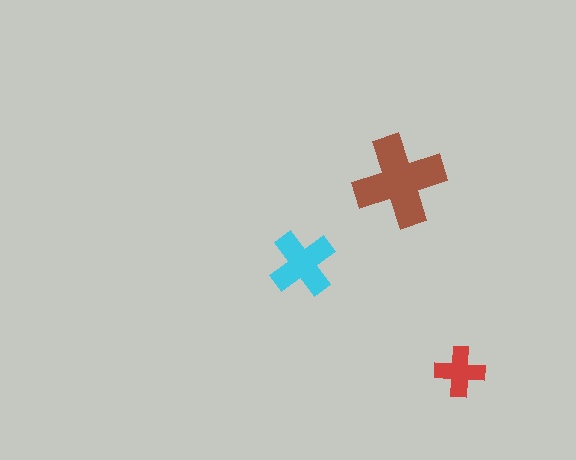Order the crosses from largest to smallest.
the brown one, the cyan one, the red one.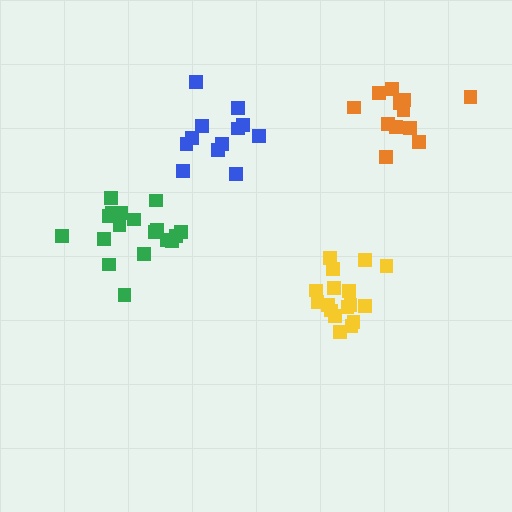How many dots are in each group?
Group 1: 17 dots, Group 2: 12 dots, Group 3: 13 dots, Group 4: 18 dots (60 total).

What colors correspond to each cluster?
The clusters are colored: yellow, blue, orange, green.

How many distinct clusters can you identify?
There are 4 distinct clusters.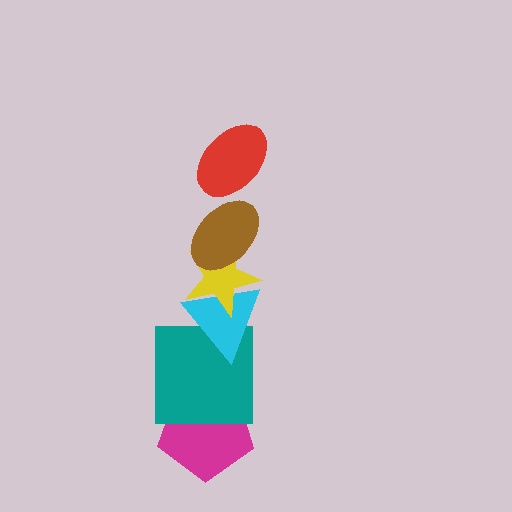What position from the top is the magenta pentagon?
The magenta pentagon is 6th from the top.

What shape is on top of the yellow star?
The brown ellipse is on top of the yellow star.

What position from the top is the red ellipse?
The red ellipse is 1st from the top.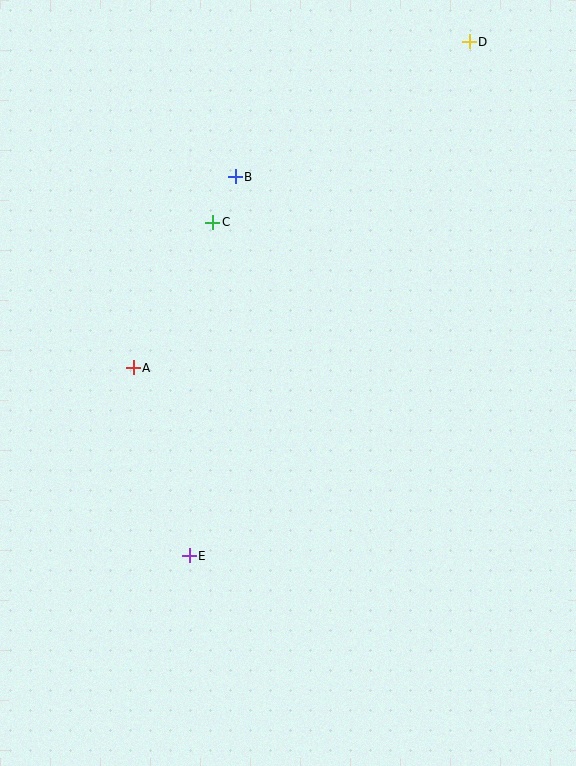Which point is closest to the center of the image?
Point A at (133, 368) is closest to the center.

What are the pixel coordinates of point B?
Point B is at (235, 177).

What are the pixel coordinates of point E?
Point E is at (189, 556).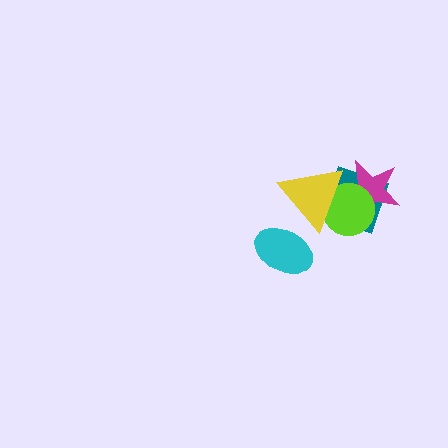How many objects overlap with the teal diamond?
3 objects overlap with the teal diamond.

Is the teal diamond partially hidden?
Yes, it is partially covered by another shape.